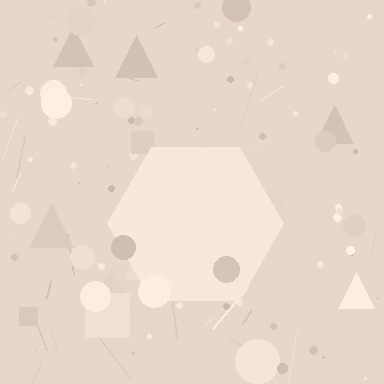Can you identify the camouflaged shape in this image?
The camouflaged shape is a hexagon.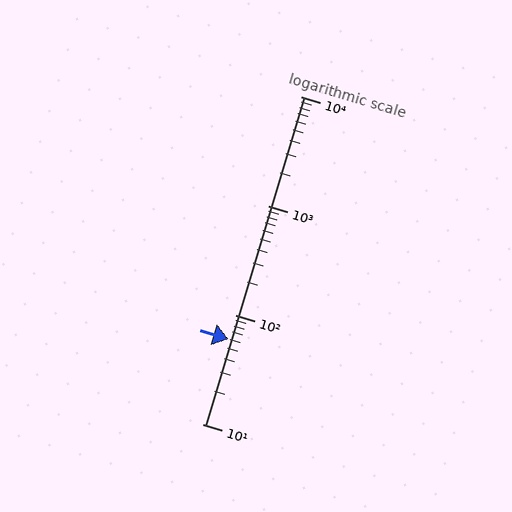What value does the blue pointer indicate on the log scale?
The pointer indicates approximately 60.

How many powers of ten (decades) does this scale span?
The scale spans 3 decades, from 10 to 10000.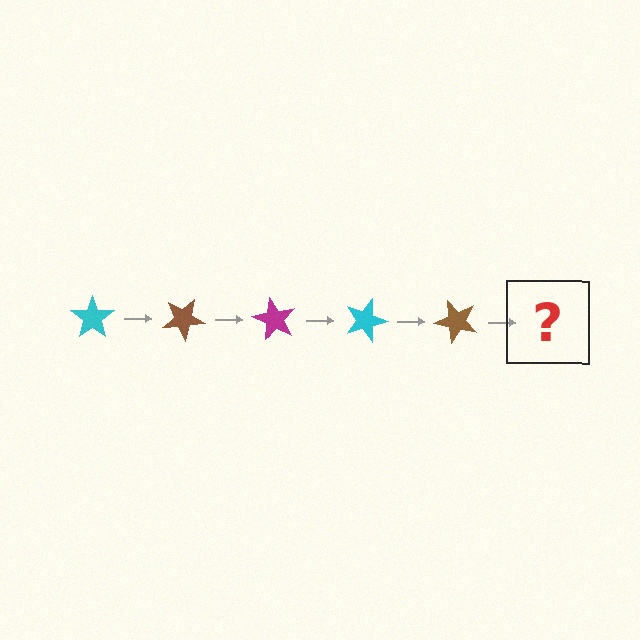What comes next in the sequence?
The next element should be a magenta star, rotated 150 degrees from the start.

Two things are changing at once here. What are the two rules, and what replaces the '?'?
The two rules are that it rotates 30 degrees each step and the color cycles through cyan, brown, and magenta. The '?' should be a magenta star, rotated 150 degrees from the start.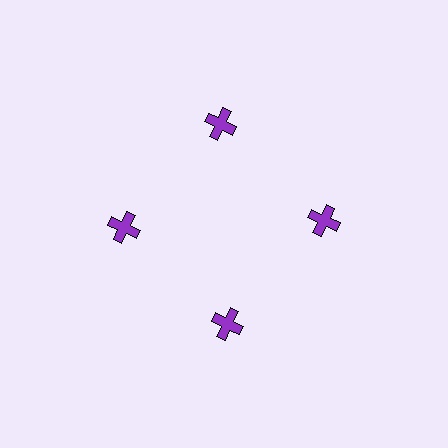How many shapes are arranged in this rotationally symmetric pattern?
There are 4 shapes, arranged in 4 groups of 1.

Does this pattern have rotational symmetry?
Yes, this pattern has 4-fold rotational symmetry. It looks the same after rotating 90 degrees around the center.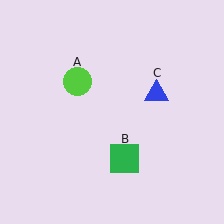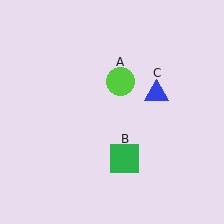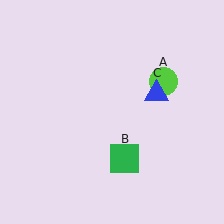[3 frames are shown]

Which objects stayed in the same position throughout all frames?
Green square (object B) and blue triangle (object C) remained stationary.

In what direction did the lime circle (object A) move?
The lime circle (object A) moved right.